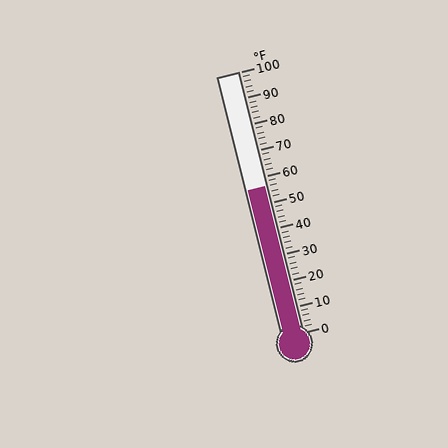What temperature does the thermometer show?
The thermometer shows approximately 56°F.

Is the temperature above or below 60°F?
The temperature is below 60°F.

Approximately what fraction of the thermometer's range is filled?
The thermometer is filled to approximately 55% of its range.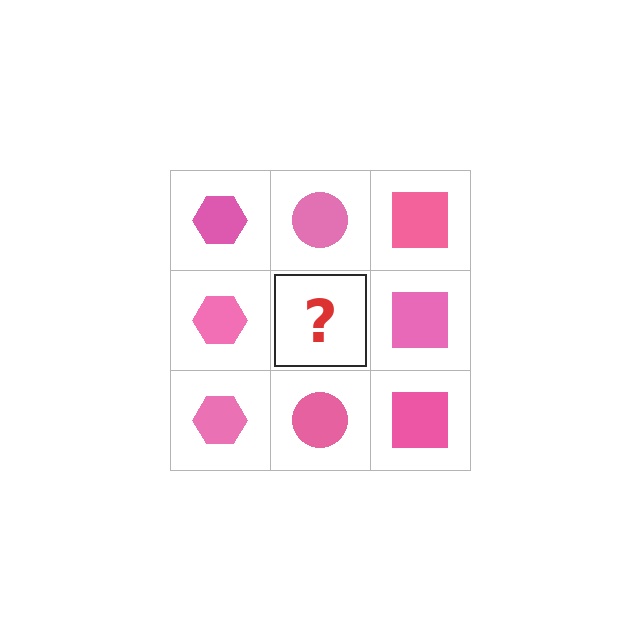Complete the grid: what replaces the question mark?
The question mark should be replaced with a pink circle.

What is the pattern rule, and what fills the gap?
The rule is that each column has a consistent shape. The gap should be filled with a pink circle.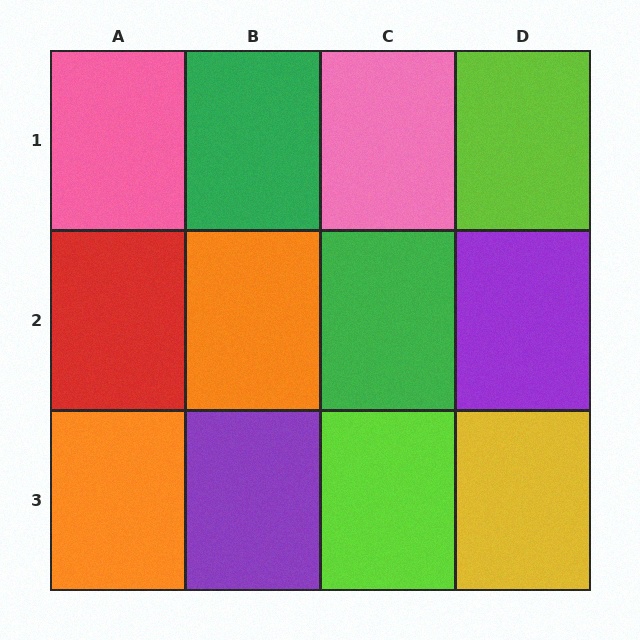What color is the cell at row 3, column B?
Purple.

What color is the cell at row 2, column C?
Green.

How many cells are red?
1 cell is red.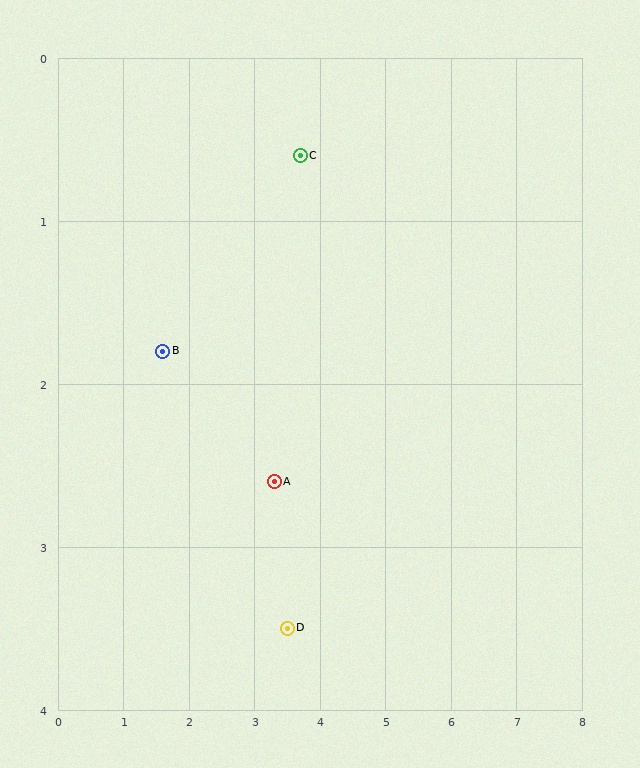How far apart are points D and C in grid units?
Points D and C are about 2.9 grid units apart.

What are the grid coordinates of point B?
Point B is at approximately (1.6, 1.8).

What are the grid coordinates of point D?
Point D is at approximately (3.5, 3.5).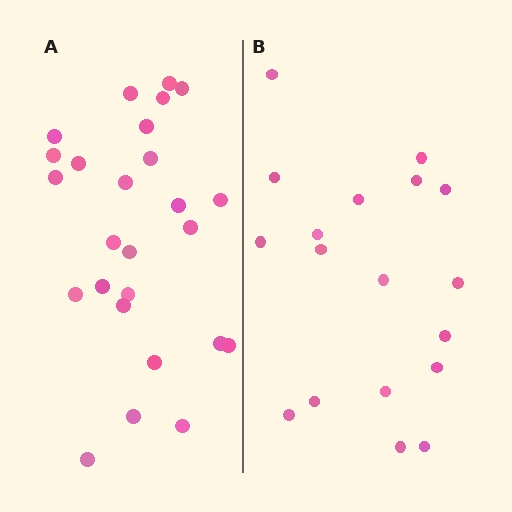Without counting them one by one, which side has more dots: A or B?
Region A (the left region) has more dots.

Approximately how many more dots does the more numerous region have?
Region A has roughly 8 or so more dots than region B.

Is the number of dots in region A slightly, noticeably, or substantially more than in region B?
Region A has noticeably more, but not dramatically so. The ratio is roughly 1.4 to 1.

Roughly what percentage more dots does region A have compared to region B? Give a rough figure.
About 45% more.